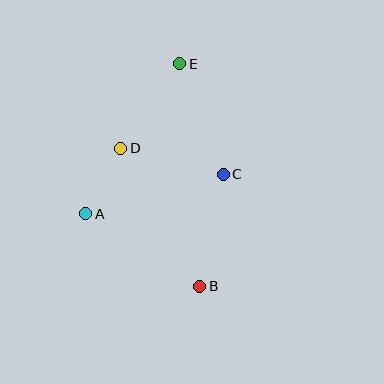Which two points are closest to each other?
Points A and D are closest to each other.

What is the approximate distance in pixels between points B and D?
The distance between B and D is approximately 159 pixels.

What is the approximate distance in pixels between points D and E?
The distance between D and E is approximately 103 pixels.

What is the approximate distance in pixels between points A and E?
The distance between A and E is approximately 177 pixels.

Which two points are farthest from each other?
Points B and E are farthest from each other.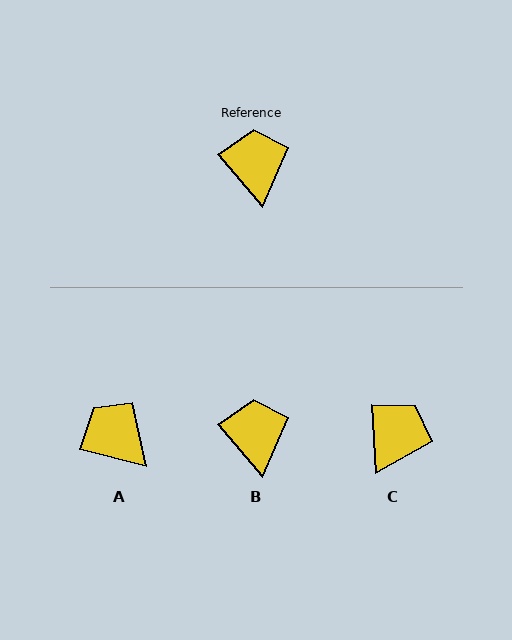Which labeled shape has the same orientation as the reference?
B.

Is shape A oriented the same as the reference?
No, it is off by about 35 degrees.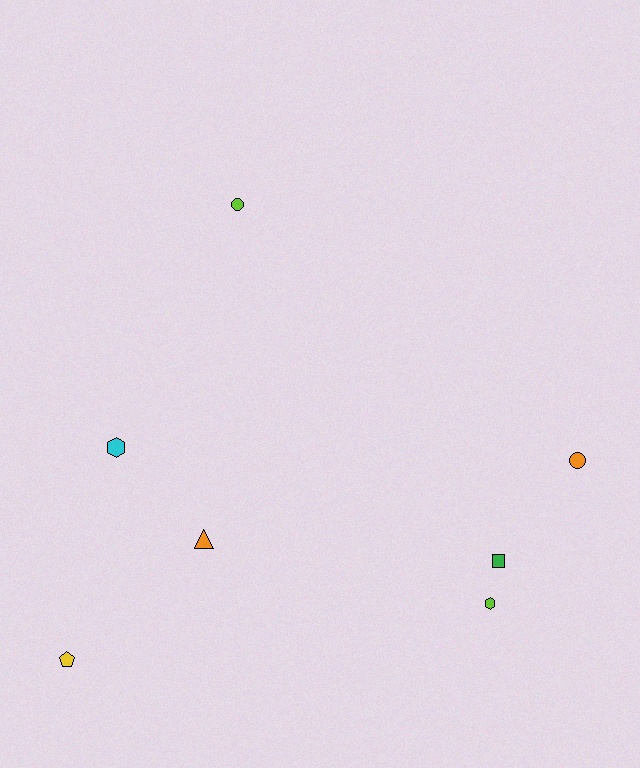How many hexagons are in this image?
There are 2 hexagons.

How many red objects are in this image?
There are no red objects.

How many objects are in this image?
There are 7 objects.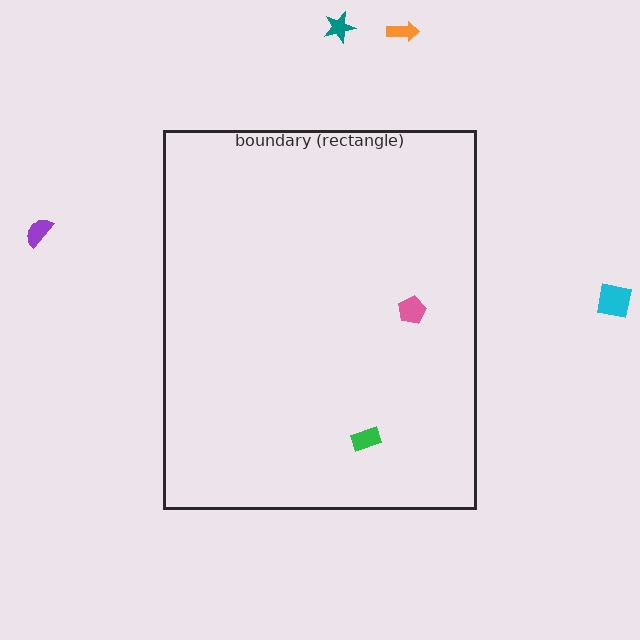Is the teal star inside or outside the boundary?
Outside.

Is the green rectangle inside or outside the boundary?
Inside.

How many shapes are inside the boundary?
2 inside, 4 outside.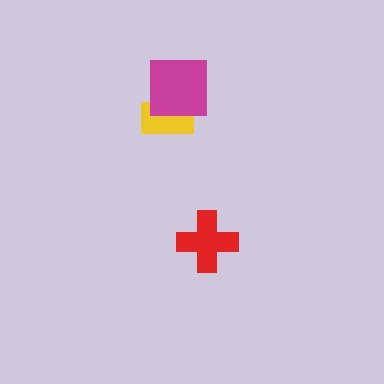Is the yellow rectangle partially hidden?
Yes, it is partially covered by another shape.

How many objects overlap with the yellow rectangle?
1 object overlaps with the yellow rectangle.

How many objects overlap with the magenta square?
1 object overlaps with the magenta square.